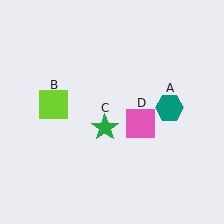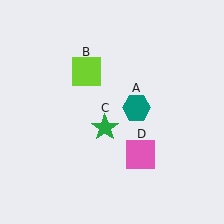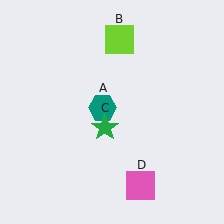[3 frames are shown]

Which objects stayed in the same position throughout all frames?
Green star (object C) remained stationary.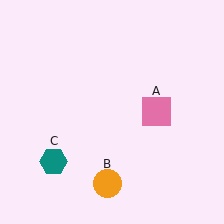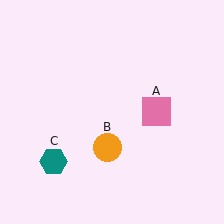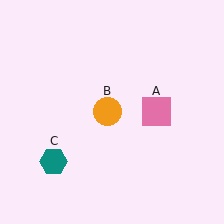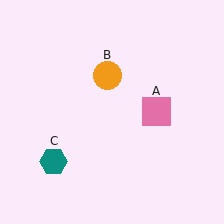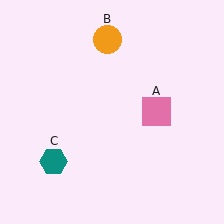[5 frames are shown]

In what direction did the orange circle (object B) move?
The orange circle (object B) moved up.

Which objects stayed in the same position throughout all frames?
Pink square (object A) and teal hexagon (object C) remained stationary.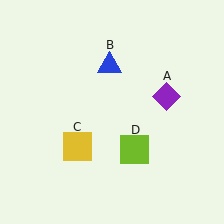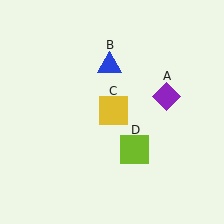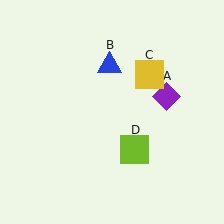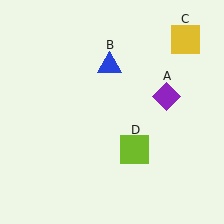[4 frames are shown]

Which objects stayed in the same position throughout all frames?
Purple diamond (object A) and blue triangle (object B) and lime square (object D) remained stationary.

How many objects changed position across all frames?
1 object changed position: yellow square (object C).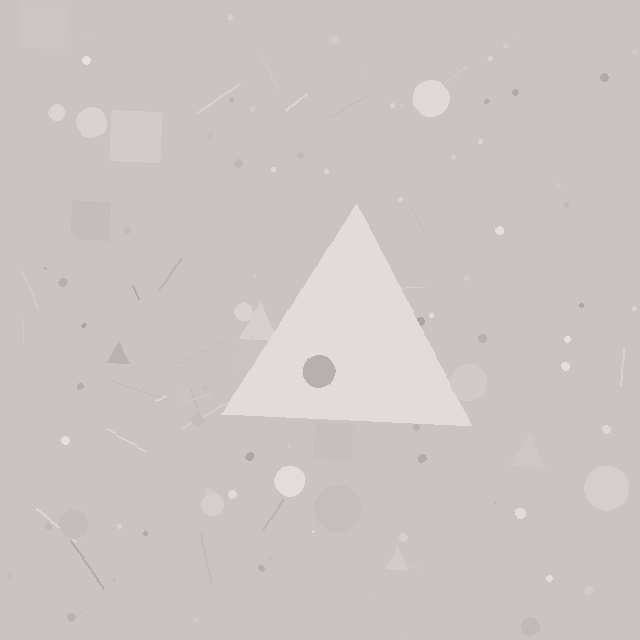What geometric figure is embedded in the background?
A triangle is embedded in the background.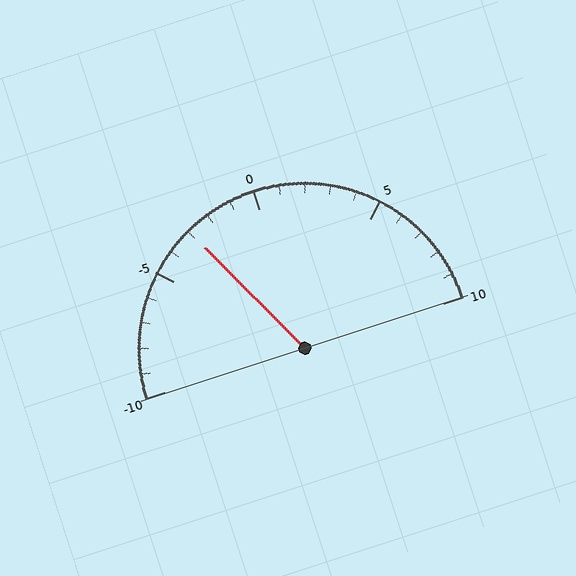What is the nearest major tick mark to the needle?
The nearest major tick mark is -5.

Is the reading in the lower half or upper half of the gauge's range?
The reading is in the lower half of the range (-10 to 10).